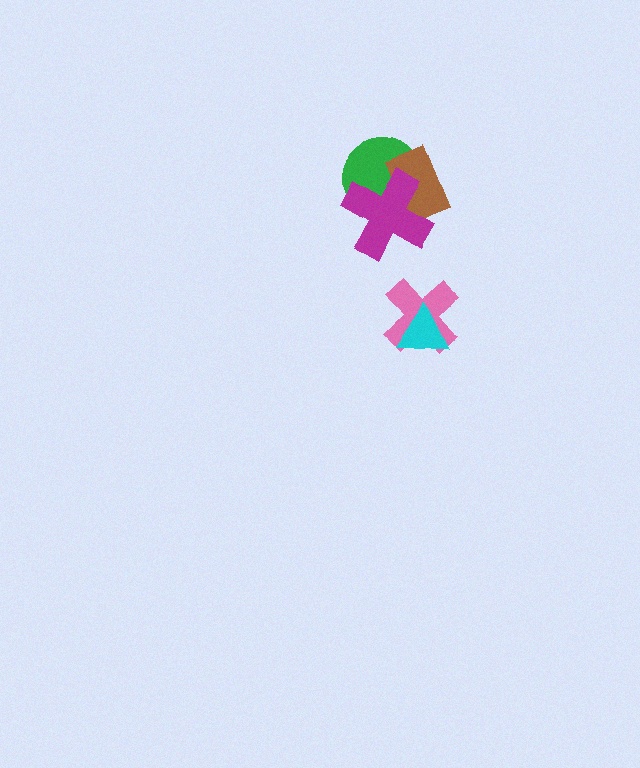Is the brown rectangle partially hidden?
Yes, it is partially covered by another shape.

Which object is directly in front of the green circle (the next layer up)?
The brown rectangle is directly in front of the green circle.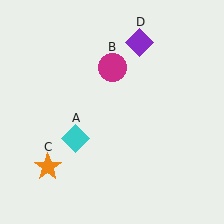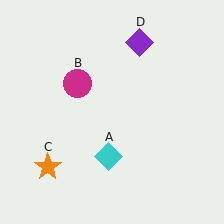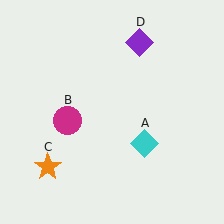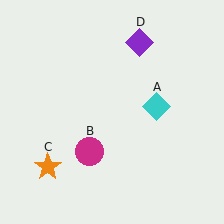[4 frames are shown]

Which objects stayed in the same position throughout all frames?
Orange star (object C) and purple diamond (object D) remained stationary.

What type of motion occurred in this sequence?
The cyan diamond (object A), magenta circle (object B) rotated counterclockwise around the center of the scene.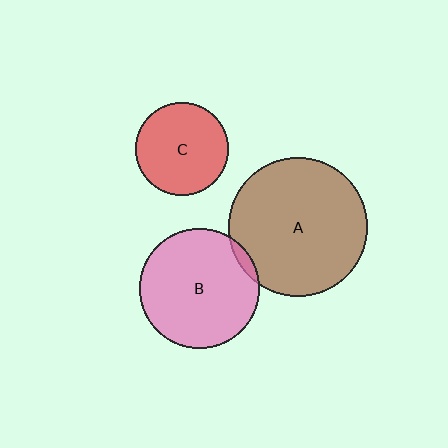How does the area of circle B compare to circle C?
Approximately 1.7 times.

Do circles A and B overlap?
Yes.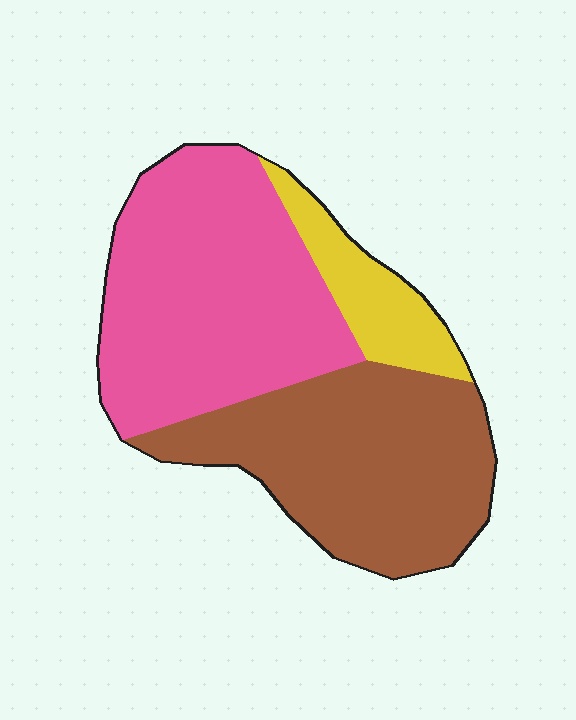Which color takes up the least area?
Yellow, at roughly 15%.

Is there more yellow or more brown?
Brown.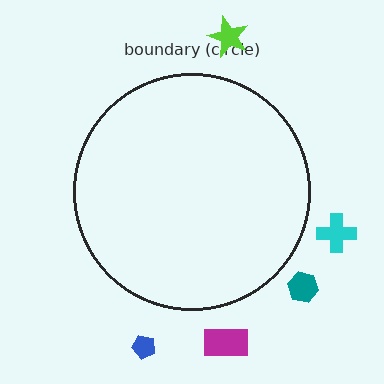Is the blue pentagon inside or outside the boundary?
Outside.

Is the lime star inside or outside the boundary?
Outside.